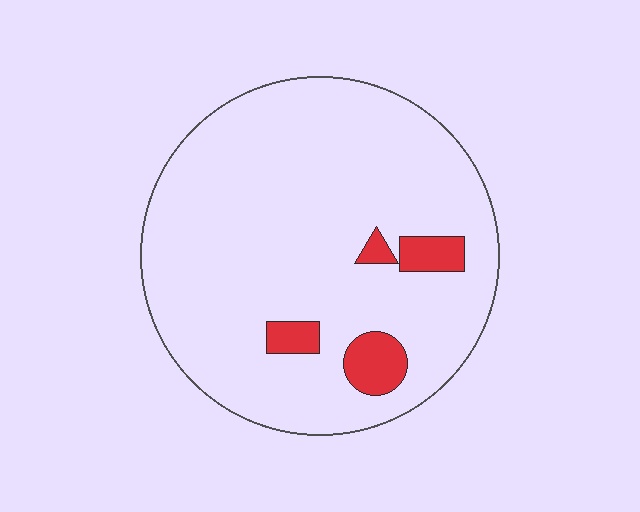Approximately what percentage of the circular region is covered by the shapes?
Approximately 10%.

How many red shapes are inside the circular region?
4.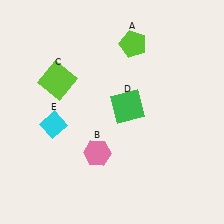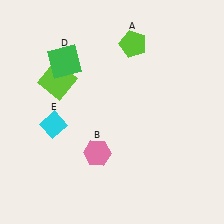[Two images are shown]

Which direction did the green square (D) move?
The green square (D) moved left.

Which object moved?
The green square (D) moved left.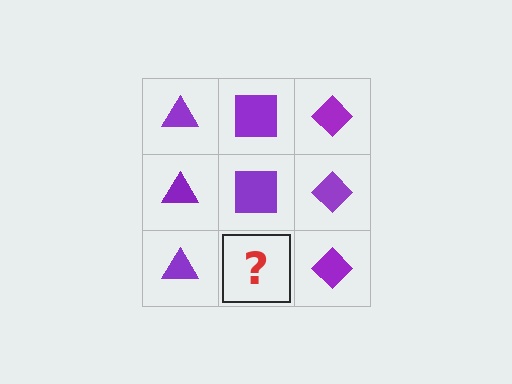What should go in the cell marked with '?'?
The missing cell should contain a purple square.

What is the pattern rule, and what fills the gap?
The rule is that each column has a consistent shape. The gap should be filled with a purple square.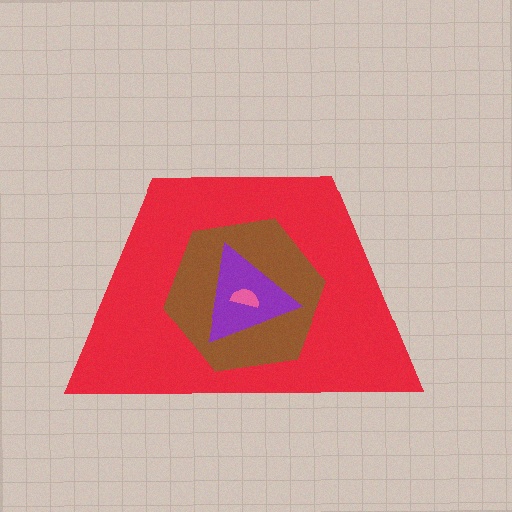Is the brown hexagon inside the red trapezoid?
Yes.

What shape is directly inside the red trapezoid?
The brown hexagon.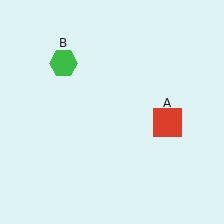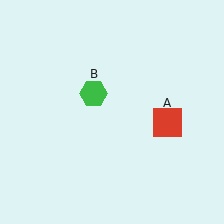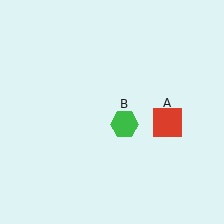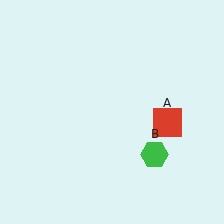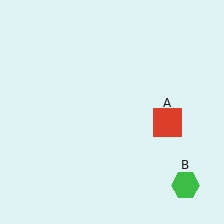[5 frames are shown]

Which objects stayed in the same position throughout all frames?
Red square (object A) remained stationary.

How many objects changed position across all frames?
1 object changed position: green hexagon (object B).